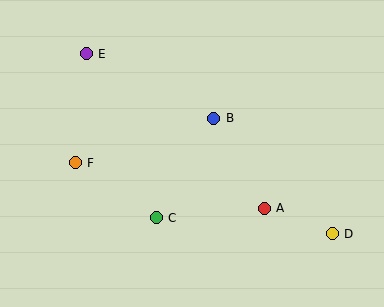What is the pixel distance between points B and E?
The distance between B and E is 143 pixels.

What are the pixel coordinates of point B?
Point B is at (214, 118).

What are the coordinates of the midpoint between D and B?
The midpoint between D and B is at (273, 176).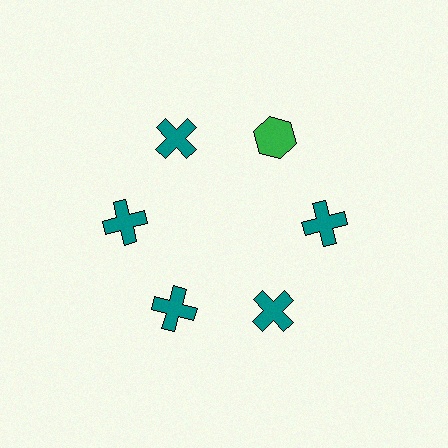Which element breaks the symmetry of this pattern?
The green hexagon at roughly the 1 o'clock position breaks the symmetry. All other shapes are teal crosses.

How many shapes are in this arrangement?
There are 6 shapes arranged in a ring pattern.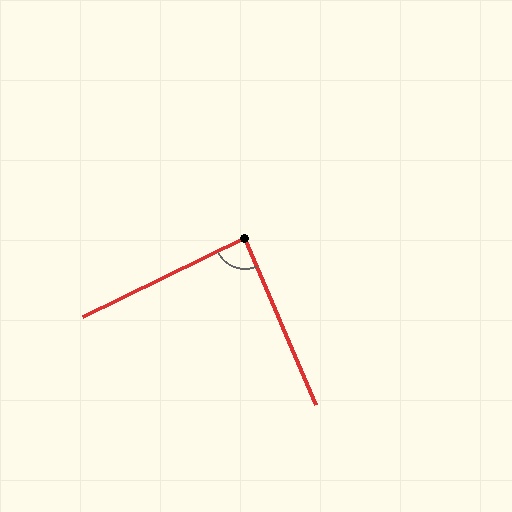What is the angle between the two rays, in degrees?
Approximately 87 degrees.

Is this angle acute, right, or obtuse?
It is approximately a right angle.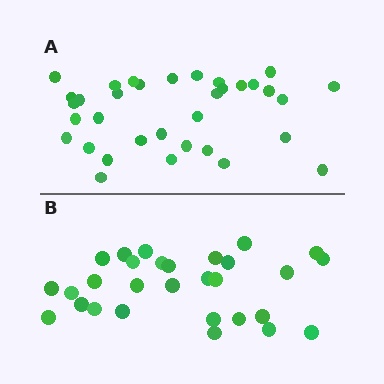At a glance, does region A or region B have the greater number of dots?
Region A (the top region) has more dots.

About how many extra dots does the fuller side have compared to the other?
Region A has about 5 more dots than region B.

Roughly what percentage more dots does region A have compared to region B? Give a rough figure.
About 15% more.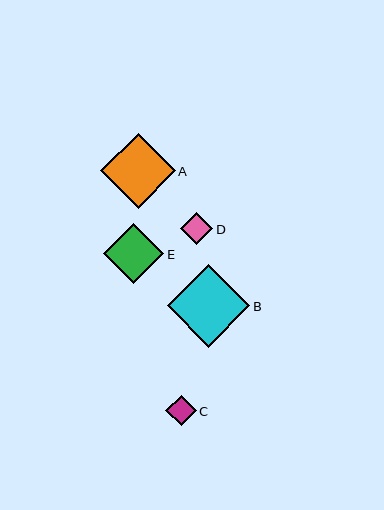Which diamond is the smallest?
Diamond C is the smallest with a size of approximately 31 pixels.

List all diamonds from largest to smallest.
From largest to smallest: B, A, E, D, C.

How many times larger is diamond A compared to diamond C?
Diamond A is approximately 2.4 times the size of diamond C.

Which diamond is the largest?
Diamond B is the largest with a size of approximately 83 pixels.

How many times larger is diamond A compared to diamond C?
Diamond A is approximately 2.4 times the size of diamond C.